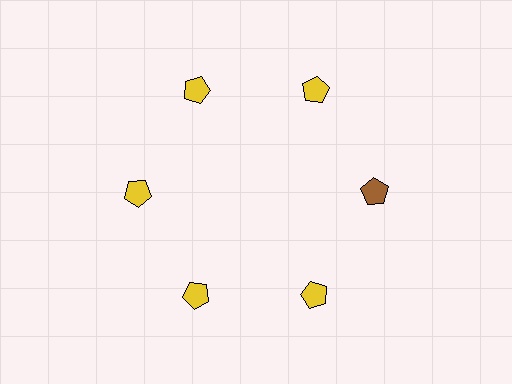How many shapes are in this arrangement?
There are 6 shapes arranged in a ring pattern.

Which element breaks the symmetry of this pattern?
The brown pentagon at roughly the 3 o'clock position breaks the symmetry. All other shapes are yellow pentagons.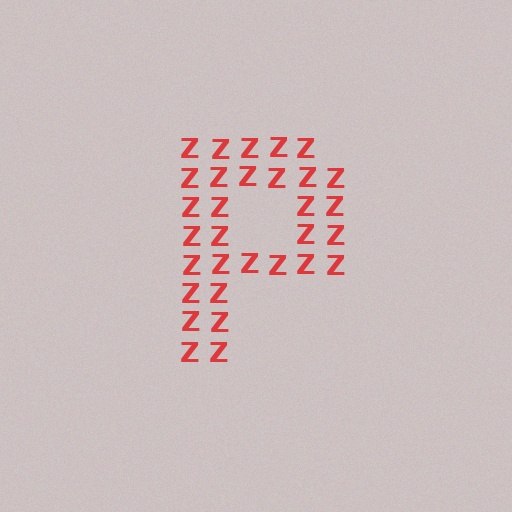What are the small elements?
The small elements are letter Z's.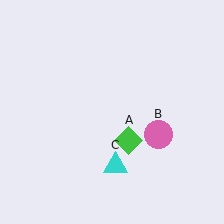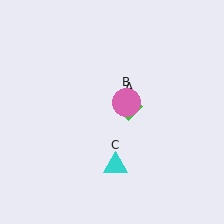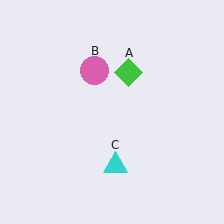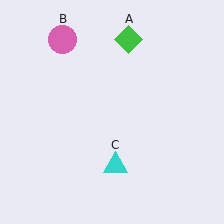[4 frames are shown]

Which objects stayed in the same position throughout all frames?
Cyan triangle (object C) remained stationary.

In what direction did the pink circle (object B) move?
The pink circle (object B) moved up and to the left.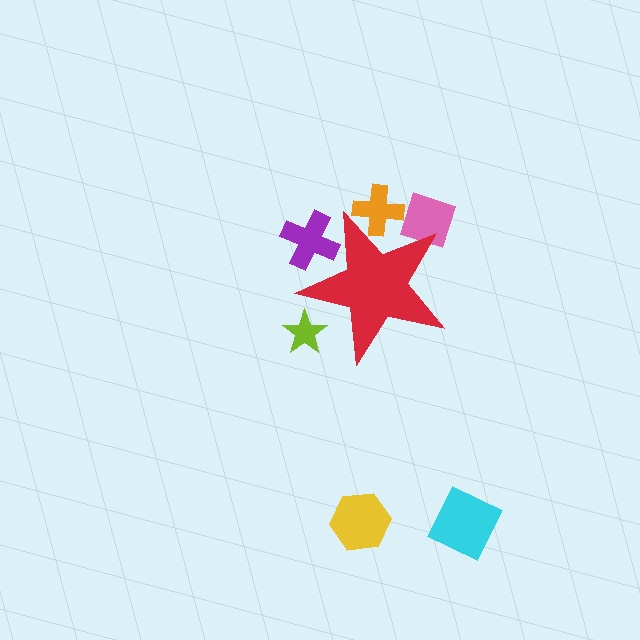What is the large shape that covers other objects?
A red star.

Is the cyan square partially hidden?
No, the cyan square is fully visible.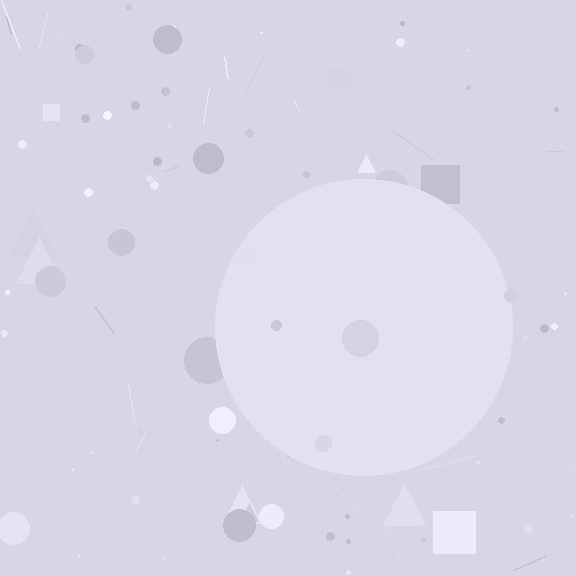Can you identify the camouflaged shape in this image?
The camouflaged shape is a circle.